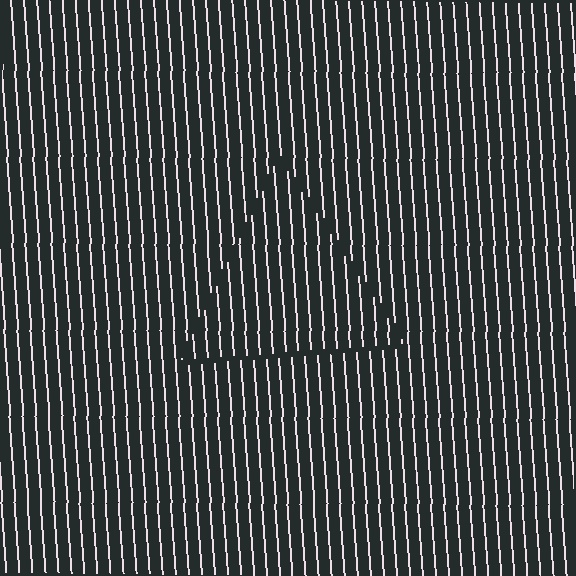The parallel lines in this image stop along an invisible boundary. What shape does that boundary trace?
An illusory triangle. The interior of the shape contains the same grating, shifted by half a period — the contour is defined by the phase discontinuity where line-ends from the inner and outer gratings abut.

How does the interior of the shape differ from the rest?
The interior of the shape contains the same grating, shifted by half a period — the contour is defined by the phase discontinuity where line-ends from the inner and outer gratings abut.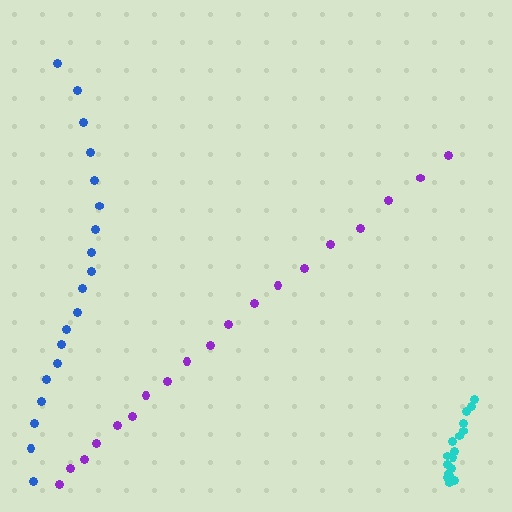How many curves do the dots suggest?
There are 3 distinct paths.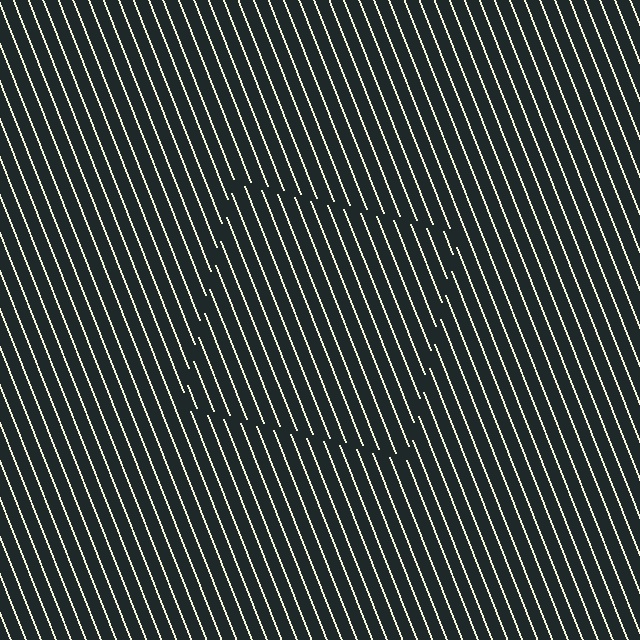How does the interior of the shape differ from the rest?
The interior of the shape contains the same grating, shifted by half a period — the contour is defined by the phase discontinuity where line-ends from the inner and outer gratings abut.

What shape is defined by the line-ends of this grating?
An illusory square. The interior of the shape contains the same grating, shifted by half a period — the contour is defined by the phase discontinuity where line-ends from the inner and outer gratings abut.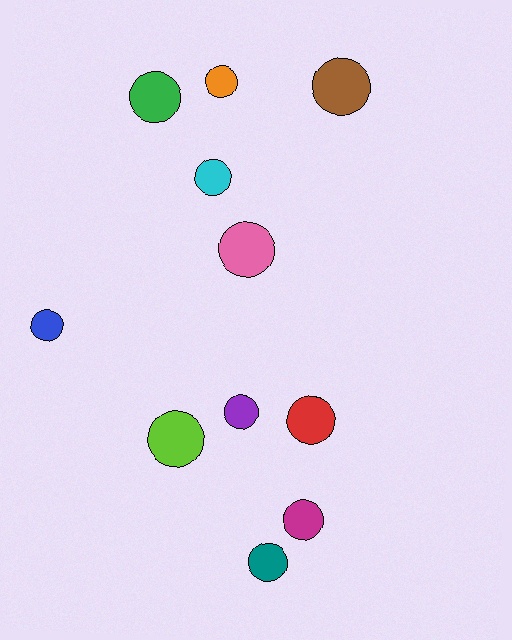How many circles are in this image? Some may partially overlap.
There are 11 circles.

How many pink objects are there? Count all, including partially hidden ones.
There is 1 pink object.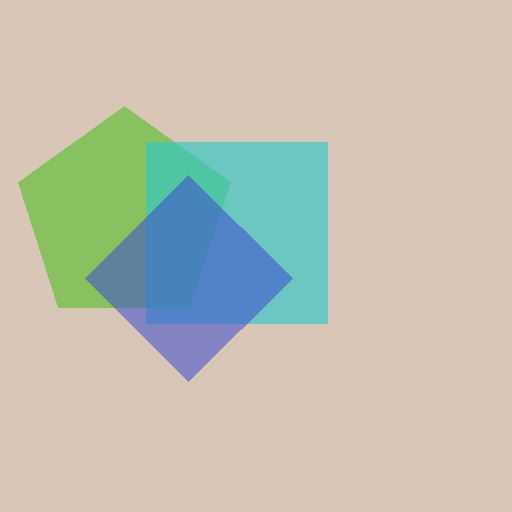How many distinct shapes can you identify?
There are 3 distinct shapes: a lime pentagon, a cyan square, a blue diamond.